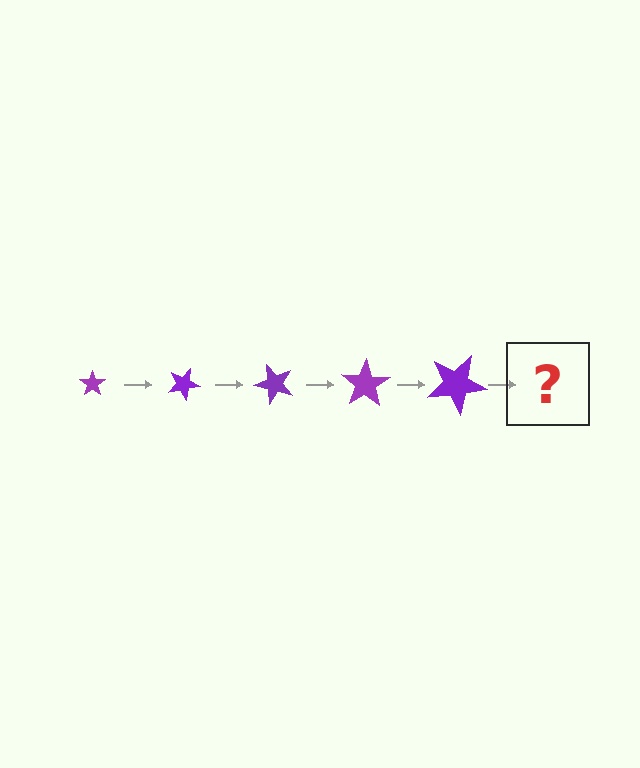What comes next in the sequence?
The next element should be a star, larger than the previous one and rotated 125 degrees from the start.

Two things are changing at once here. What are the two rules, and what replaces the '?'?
The two rules are that the star grows larger each step and it rotates 25 degrees each step. The '?' should be a star, larger than the previous one and rotated 125 degrees from the start.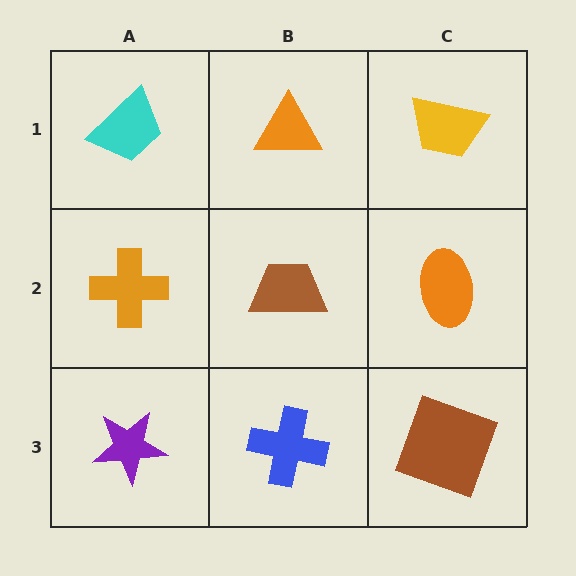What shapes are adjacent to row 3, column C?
An orange ellipse (row 2, column C), a blue cross (row 3, column B).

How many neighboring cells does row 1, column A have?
2.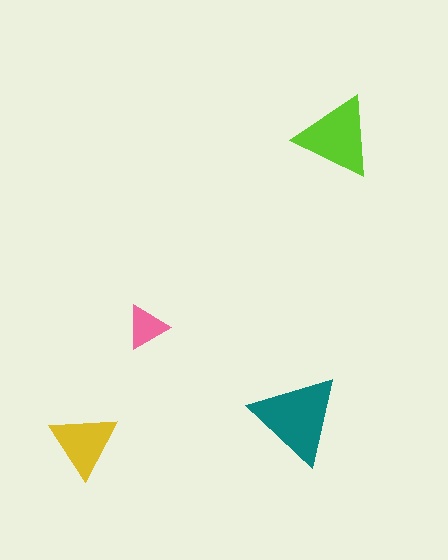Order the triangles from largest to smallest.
the teal one, the lime one, the yellow one, the pink one.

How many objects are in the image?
There are 4 objects in the image.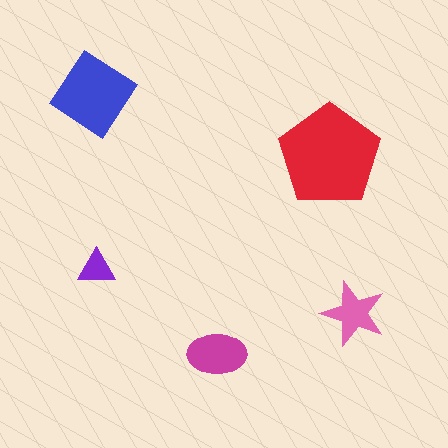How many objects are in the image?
There are 5 objects in the image.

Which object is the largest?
The red pentagon.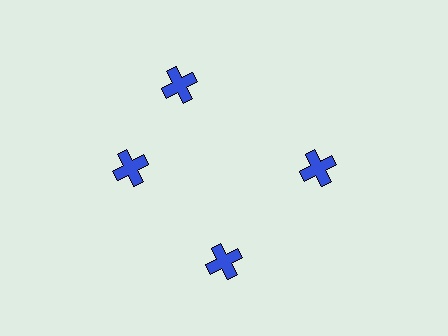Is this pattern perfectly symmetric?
No. The 4 blue crosses are arranged in a ring, but one element near the 12 o'clock position is rotated out of alignment along the ring, breaking the 4-fold rotational symmetry.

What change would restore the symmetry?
The symmetry would be restored by rotating it back into even spacing with its neighbors so that all 4 crosses sit at equal angles and equal distance from the center.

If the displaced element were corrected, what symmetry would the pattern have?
It would have 4-fold rotational symmetry — the pattern would map onto itself every 90 degrees.